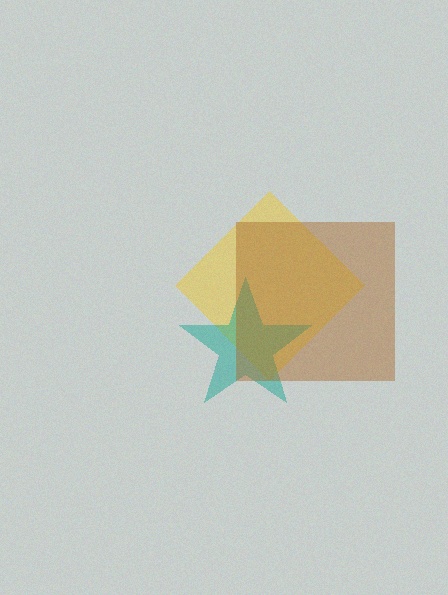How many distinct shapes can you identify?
There are 3 distinct shapes: a yellow diamond, a teal star, a brown square.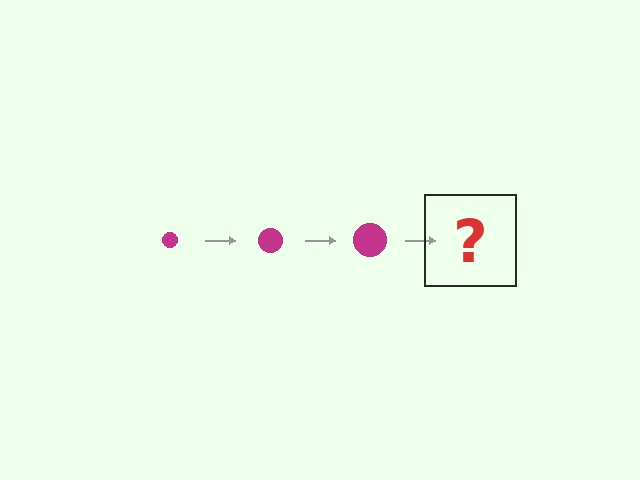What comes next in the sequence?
The next element should be a magenta circle, larger than the previous one.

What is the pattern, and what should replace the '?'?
The pattern is that the circle gets progressively larger each step. The '?' should be a magenta circle, larger than the previous one.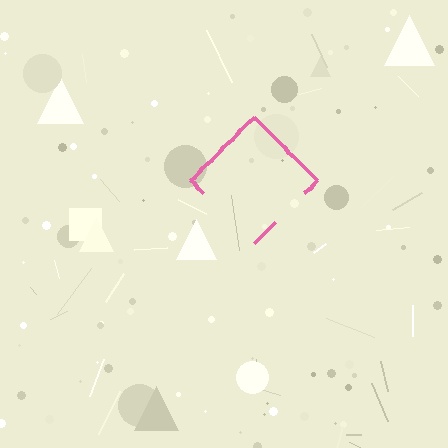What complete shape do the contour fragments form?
The contour fragments form a diamond.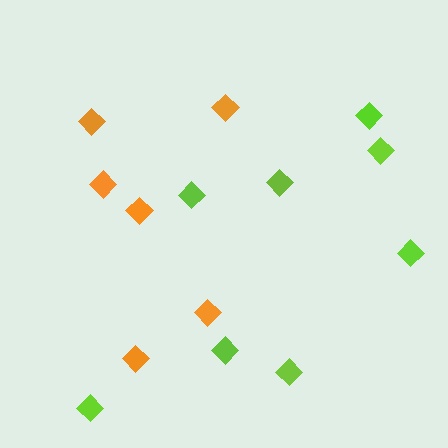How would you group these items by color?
There are 2 groups: one group of orange diamonds (6) and one group of lime diamonds (8).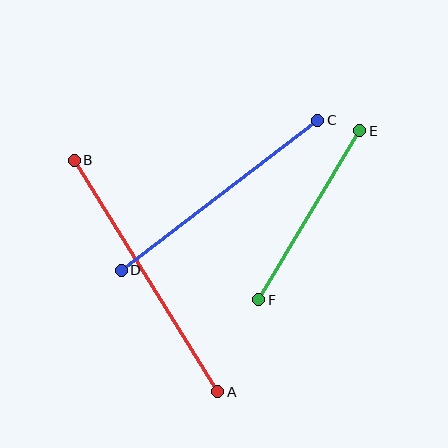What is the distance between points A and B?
The distance is approximately 273 pixels.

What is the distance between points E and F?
The distance is approximately 197 pixels.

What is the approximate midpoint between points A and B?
The midpoint is at approximately (146, 276) pixels.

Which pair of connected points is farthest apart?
Points A and B are farthest apart.